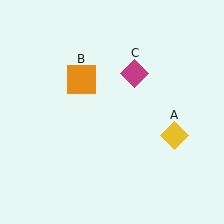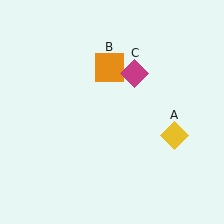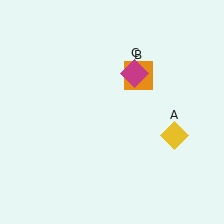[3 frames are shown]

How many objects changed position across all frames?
1 object changed position: orange square (object B).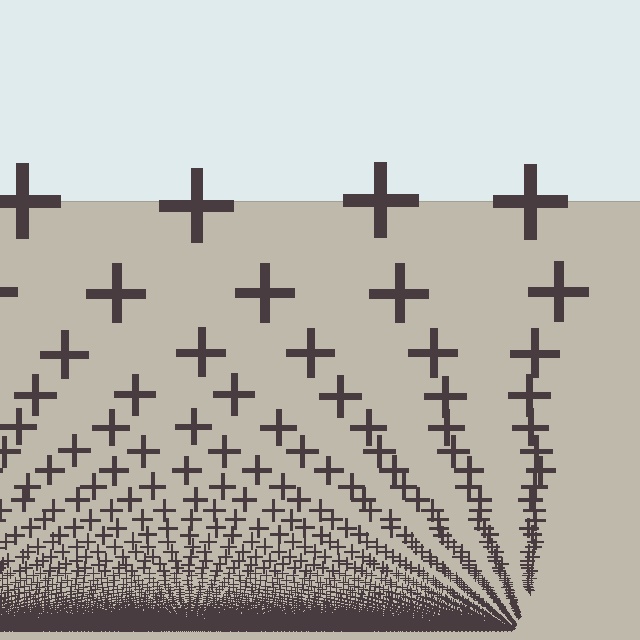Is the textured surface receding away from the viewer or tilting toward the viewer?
The surface appears to tilt toward the viewer. Texture elements get larger and sparser toward the top.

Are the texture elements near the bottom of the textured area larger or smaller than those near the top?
Smaller. The gradient is inverted — elements near the bottom are smaller and denser.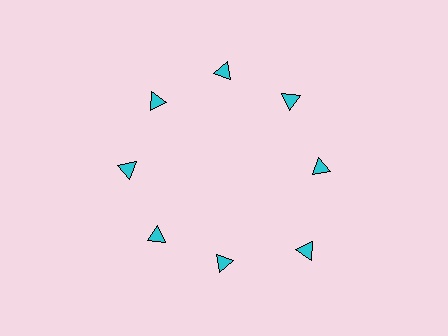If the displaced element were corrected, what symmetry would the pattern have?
It would have 8-fold rotational symmetry — the pattern would map onto itself every 45 degrees.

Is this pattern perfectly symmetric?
No. The 8 cyan triangles are arranged in a ring, but one element near the 4 o'clock position is pushed outward from the center, breaking the 8-fold rotational symmetry.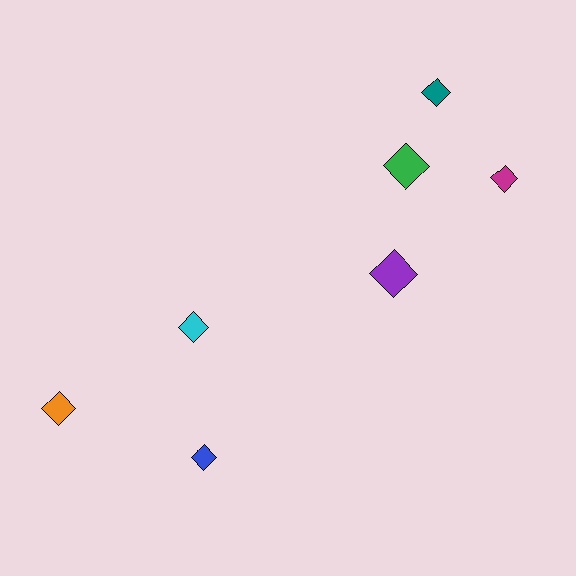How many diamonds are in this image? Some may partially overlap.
There are 7 diamonds.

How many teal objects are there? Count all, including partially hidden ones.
There is 1 teal object.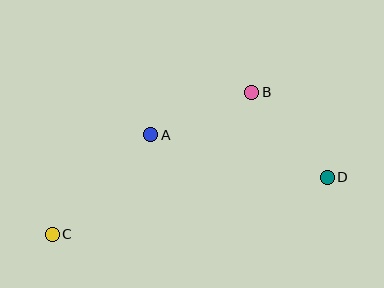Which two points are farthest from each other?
Points C and D are farthest from each other.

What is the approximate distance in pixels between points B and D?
The distance between B and D is approximately 114 pixels.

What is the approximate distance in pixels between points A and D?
The distance between A and D is approximately 182 pixels.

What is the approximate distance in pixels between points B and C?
The distance between B and C is approximately 245 pixels.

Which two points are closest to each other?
Points A and B are closest to each other.